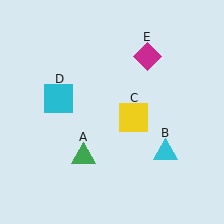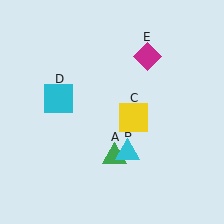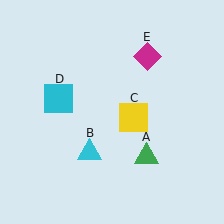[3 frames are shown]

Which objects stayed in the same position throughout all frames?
Yellow square (object C) and cyan square (object D) and magenta diamond (object E) remained stationary.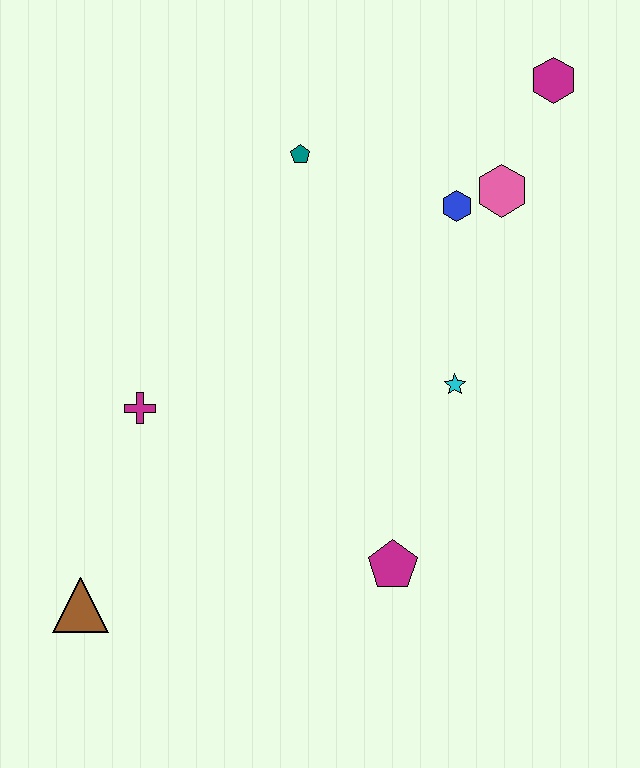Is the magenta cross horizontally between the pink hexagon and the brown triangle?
Yes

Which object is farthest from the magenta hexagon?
The brown triangle is farthest from the magenta hexagon.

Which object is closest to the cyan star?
The blue hexagon is closest to the cyan star.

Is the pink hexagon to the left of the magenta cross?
No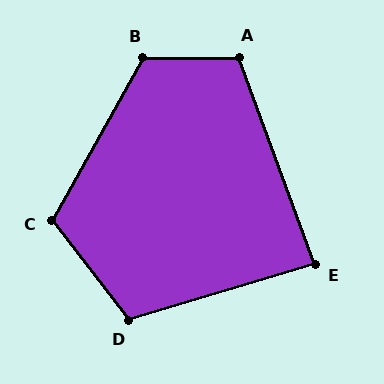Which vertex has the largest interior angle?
B, at approximately 120 degrees.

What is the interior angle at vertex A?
Approximately 110 degrees (obtuse).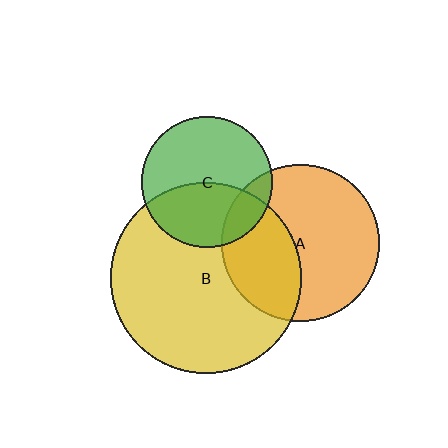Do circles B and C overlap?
Yes.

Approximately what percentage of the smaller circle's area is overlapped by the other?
Approximately 40%.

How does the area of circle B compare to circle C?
Approximately 2.1 times.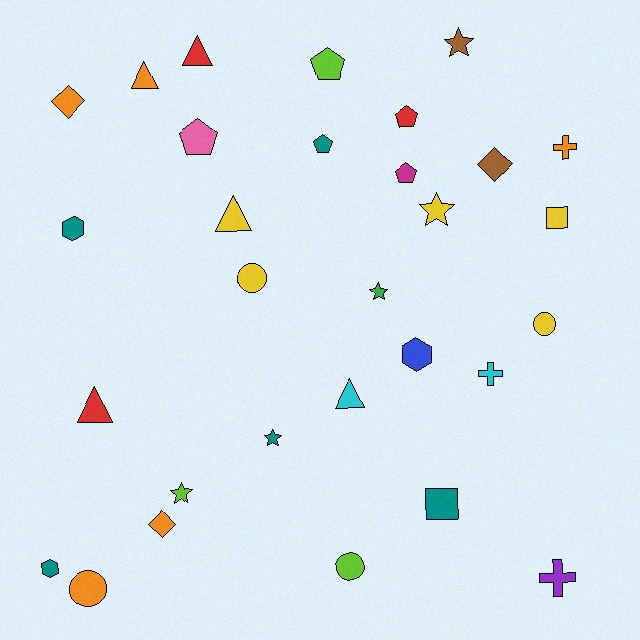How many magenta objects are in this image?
There is 1 magenta object.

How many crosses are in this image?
There are 3 crosses.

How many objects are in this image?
There are 30 objects.